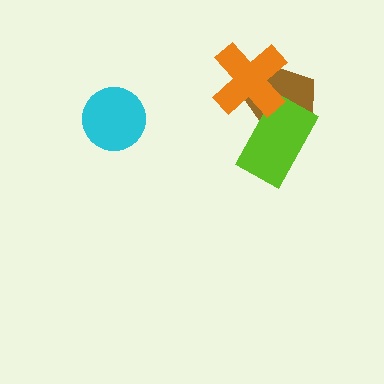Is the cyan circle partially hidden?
No, no other shape covers it.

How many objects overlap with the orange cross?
2 objects overlap with the orange cross.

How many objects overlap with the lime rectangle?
2 objects overlap with the lime rectangle.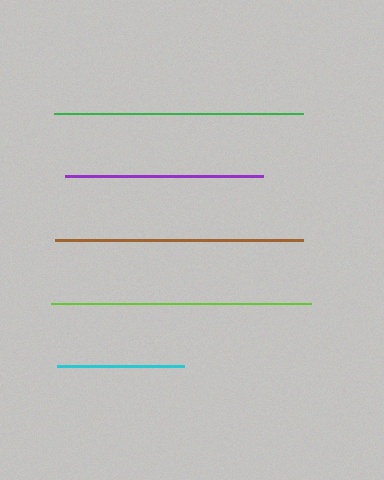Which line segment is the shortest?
The cyan line is the shortest at approximately 126 pixels.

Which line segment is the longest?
The lime line is the longest at approximately 260 pixels.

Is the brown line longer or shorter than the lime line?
The lime line is longer than the brown line.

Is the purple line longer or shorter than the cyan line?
The purple line is longer than the cyan line.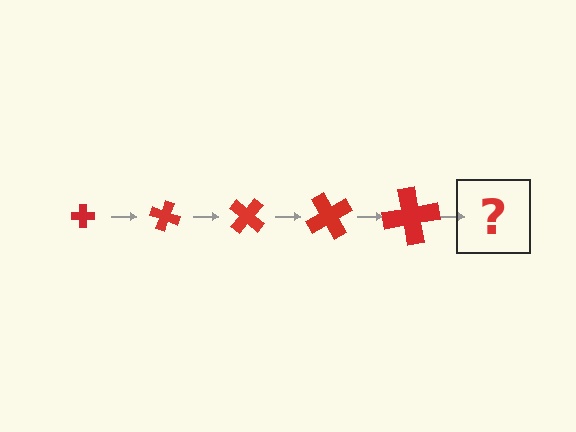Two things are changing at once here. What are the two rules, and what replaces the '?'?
The two rules are that the cross grows larger each step and it rotates 20 degrees each step. The '?' should be a cross, larger than the previous one and rotated 100 degrees from the start.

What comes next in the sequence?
The next element should be a cross, larger than the previous one and rotated 100 degrees from the start.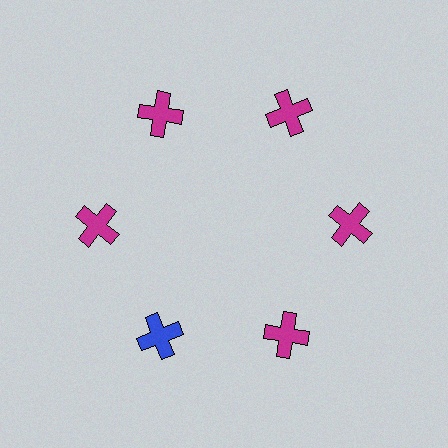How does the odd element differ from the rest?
It has a different color: blue instead of magenta.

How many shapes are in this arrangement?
There are 6 shapes arranged in a ring pattern.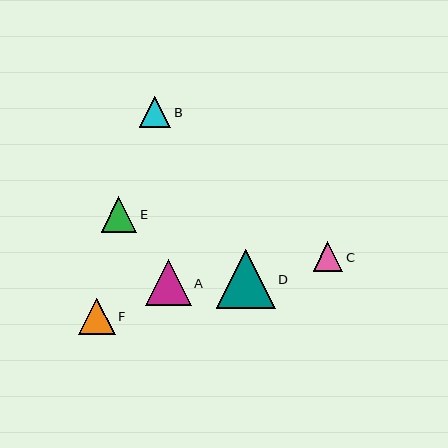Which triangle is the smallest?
Triangle C is the smallest with a size of approximately 30 pixels.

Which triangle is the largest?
Triangle D is the largest with a size of approximately 59 pixels.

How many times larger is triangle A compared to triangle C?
Triangle A is approximately 1.5 times the size of triangle C.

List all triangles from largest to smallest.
From largest to smallest: D, A, F, E, B, C.